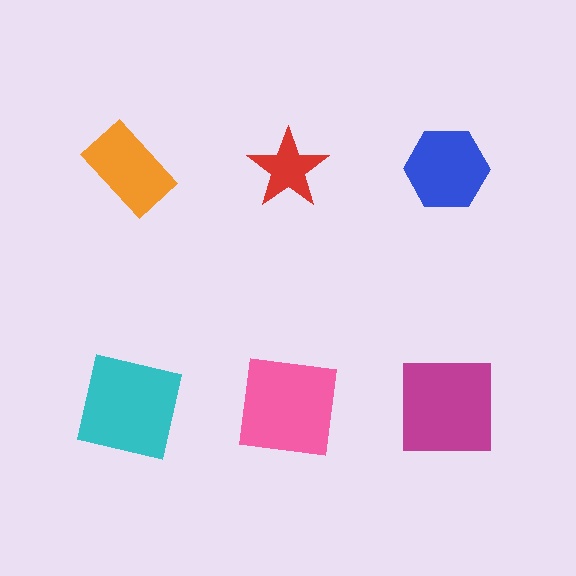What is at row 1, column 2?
A red star.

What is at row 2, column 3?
A magenta square.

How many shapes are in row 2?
3 shapes.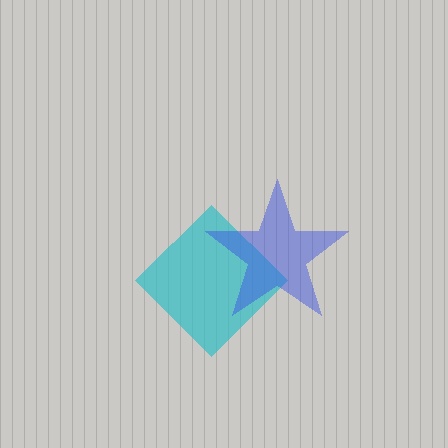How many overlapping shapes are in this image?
There are 2 overlapping shapes in the image.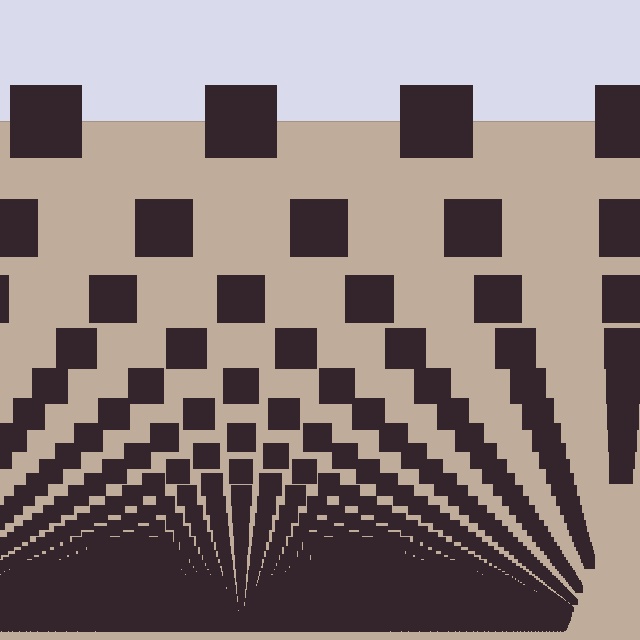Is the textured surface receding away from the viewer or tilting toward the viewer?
The surface appears to tilt toward the viewer. Texture elements get larger and sparser toward the top.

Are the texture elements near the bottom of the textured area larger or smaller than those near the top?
Smaller. The gradient is inverted — elements near the bottom are smaller and denser.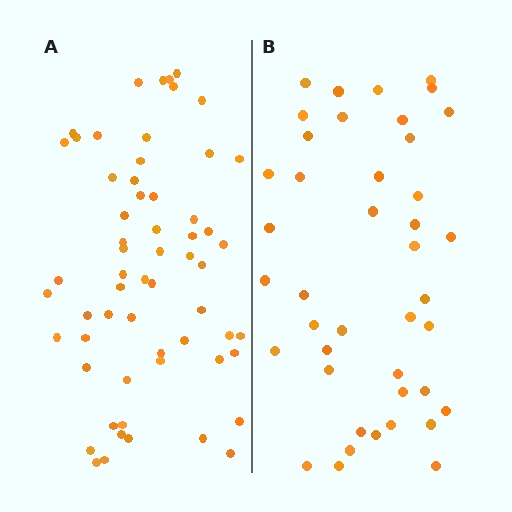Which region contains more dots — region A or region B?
Region A (the left region) has more dots.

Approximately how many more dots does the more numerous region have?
Region A has approximately 20 more dots than region B.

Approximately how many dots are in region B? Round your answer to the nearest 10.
About 40 dots. (The exact count is 42, which rounds to 40.)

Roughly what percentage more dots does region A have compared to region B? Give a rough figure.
About 45% more.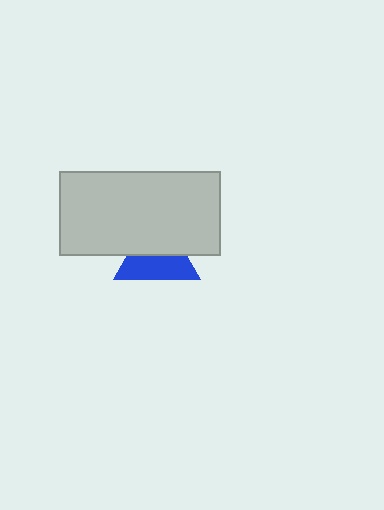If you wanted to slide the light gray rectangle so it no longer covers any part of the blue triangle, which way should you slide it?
Slide it up — that is the most direct way to separate the two shapes.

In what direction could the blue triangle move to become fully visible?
The blue triangle could move down. That would shift it out from behind the light gray rectangle entirely.